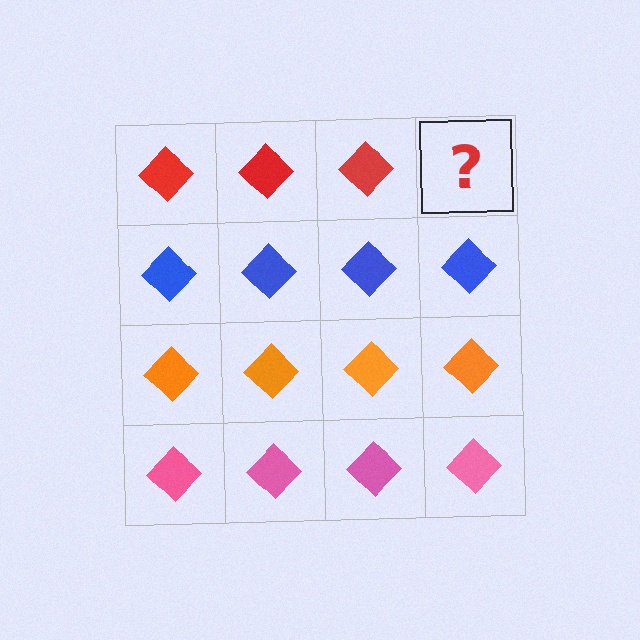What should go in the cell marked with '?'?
The missing cell should contain a red diamond.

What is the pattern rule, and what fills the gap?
The rule is that each row has a consistent color. The gap should be filled with a red diamond.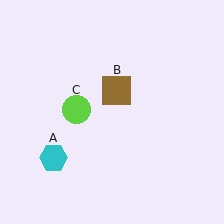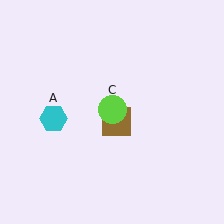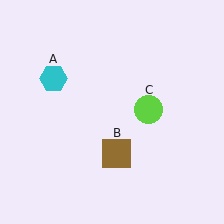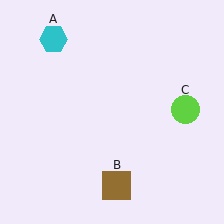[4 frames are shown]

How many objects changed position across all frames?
3 objects changed position: cyan hexagon (object A), brown square (object B), lime circle (object C).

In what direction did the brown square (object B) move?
The brown square (object B) moved down.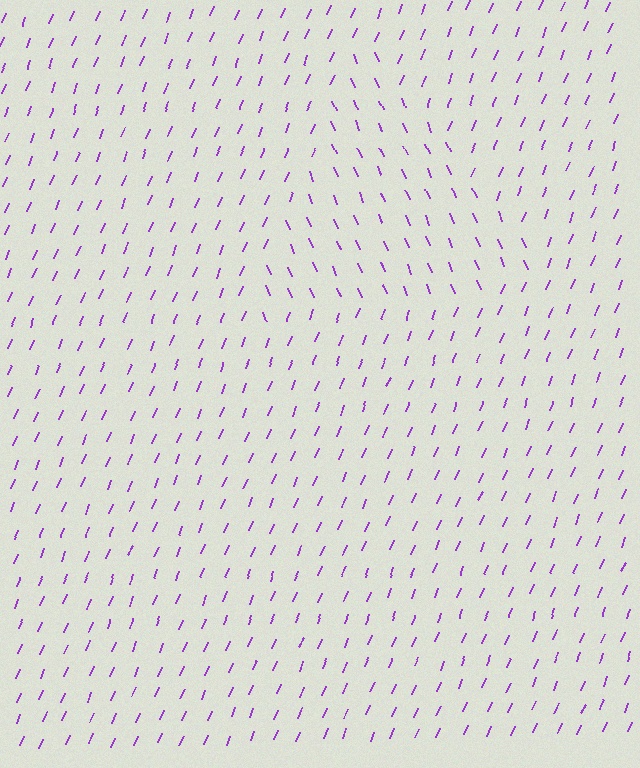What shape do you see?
I see a triangle.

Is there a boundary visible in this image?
Yes, there is a texture boundary formed by a change in line orientation.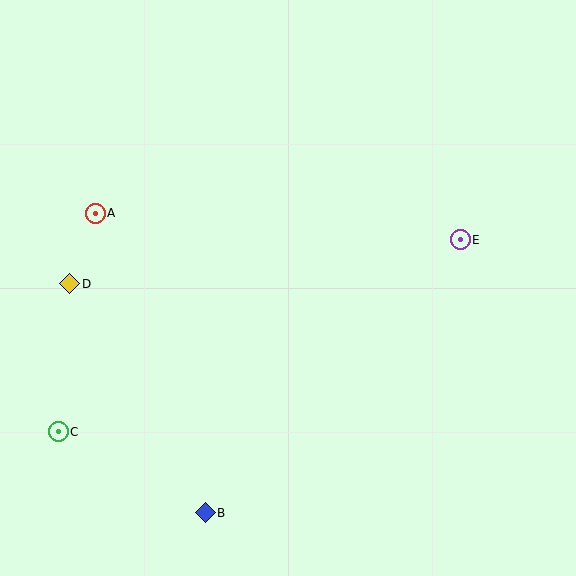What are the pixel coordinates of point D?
Point D is at (70, 284).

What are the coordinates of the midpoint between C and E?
The midpoint between C and E is at (259, 336).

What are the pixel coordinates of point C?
Point C is at (58, 432).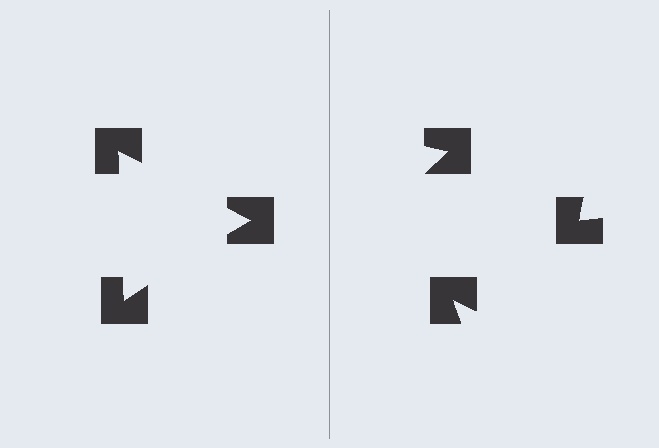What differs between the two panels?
The notched squares are positioned identically on both sides; only the wedge orientations differ. On the left they align to a triangle; on the right they are misaligned.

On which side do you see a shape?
An illusory triangle appears on the left side. On the right side the wedge cuts are rotated, so no coherent shape forms.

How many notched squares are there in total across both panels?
6 — 3 on each side.